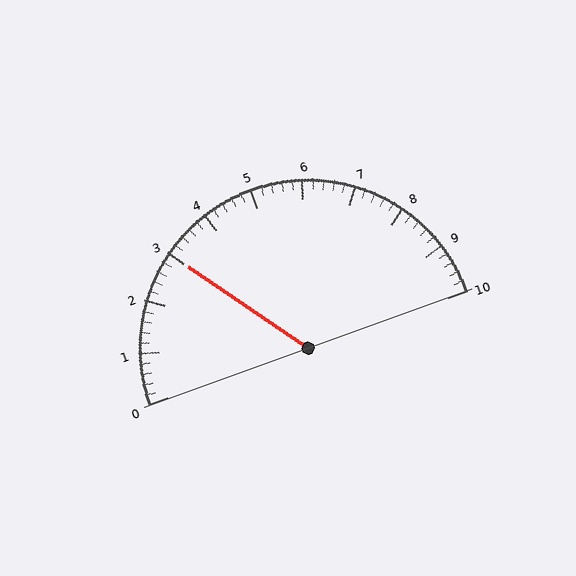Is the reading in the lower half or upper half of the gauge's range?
The reading is in the lower half of the range (0 to 10).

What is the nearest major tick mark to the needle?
The nearest major tick mark is 3.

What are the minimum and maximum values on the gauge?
The gauge ranges from 0 to 10.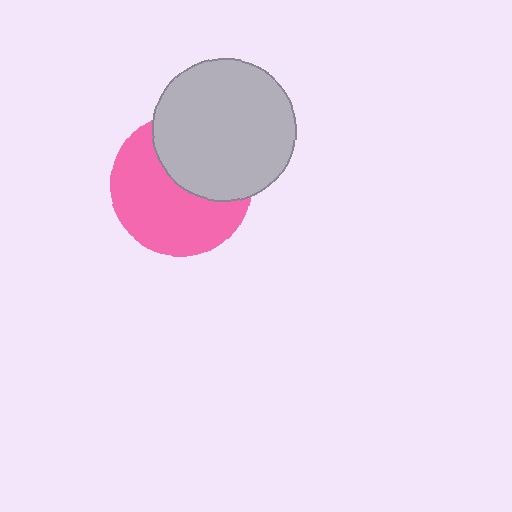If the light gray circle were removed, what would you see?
You would see the complete pink circle.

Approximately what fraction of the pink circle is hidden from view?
Roughly 41% of the pink circle is hidden behind the light gray circle.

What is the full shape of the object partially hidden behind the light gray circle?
The partially hidden object is a pink circle.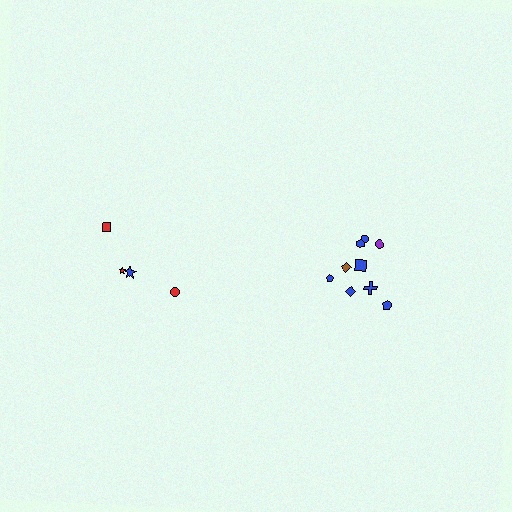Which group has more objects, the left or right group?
The right group.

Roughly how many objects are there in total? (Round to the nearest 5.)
Roughly 15 objects in total.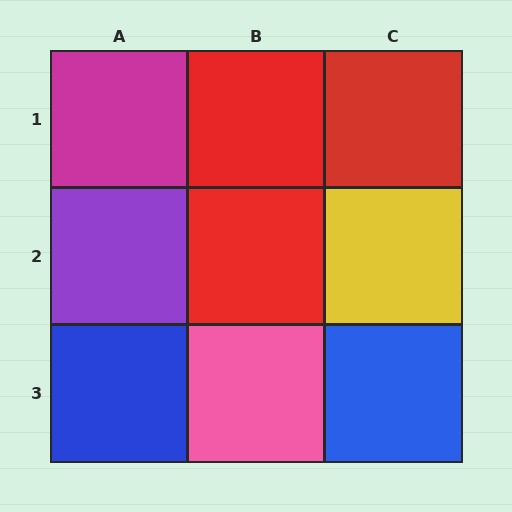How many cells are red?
3 cells are red.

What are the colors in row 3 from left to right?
Blue, pink, blue.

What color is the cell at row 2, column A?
Purple.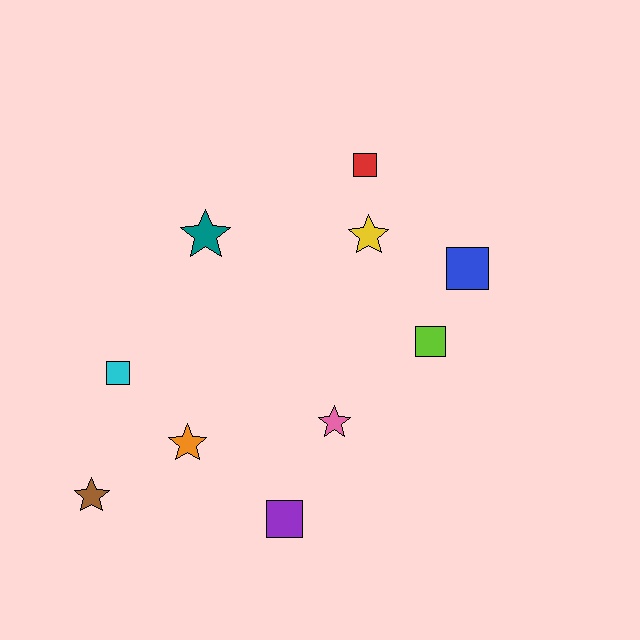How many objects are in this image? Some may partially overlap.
There are 10 objects.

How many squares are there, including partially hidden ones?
There are 5 squares.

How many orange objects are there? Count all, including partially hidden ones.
There is 1 orange object.